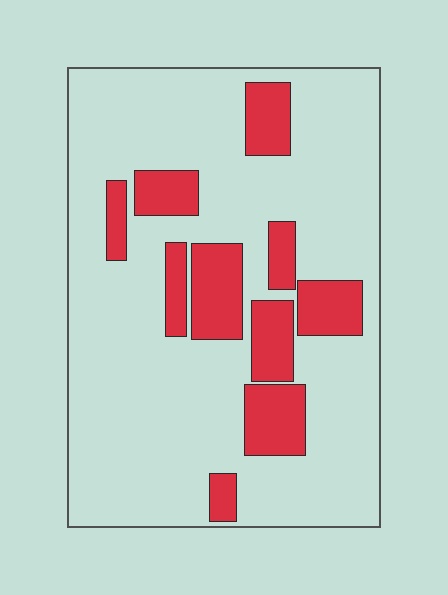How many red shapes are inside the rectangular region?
10.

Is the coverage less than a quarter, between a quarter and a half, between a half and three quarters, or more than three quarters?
Less than a quarter.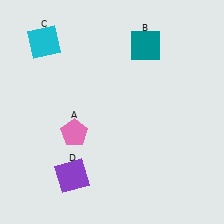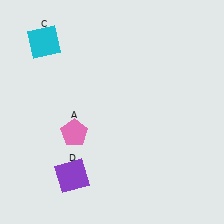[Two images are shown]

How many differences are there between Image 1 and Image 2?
There is 1 difference between the two images.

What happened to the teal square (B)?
The teal square (B) was removed in Image 2. It was in the top-right area of Image 1.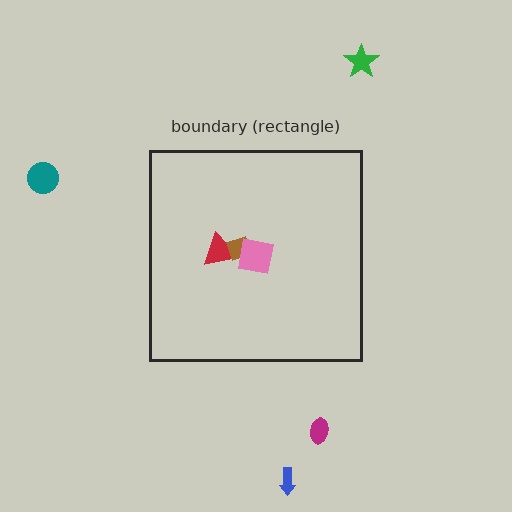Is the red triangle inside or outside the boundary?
Inside.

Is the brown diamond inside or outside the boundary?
Inside.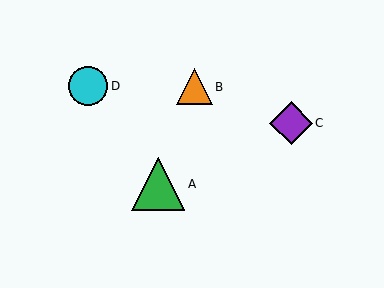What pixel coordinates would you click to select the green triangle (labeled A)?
Click at (158, 184) to select the green triangle A.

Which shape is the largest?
The green triangle (labeled A) is the largest.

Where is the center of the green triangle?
The center of the green triangle is at (158, 184).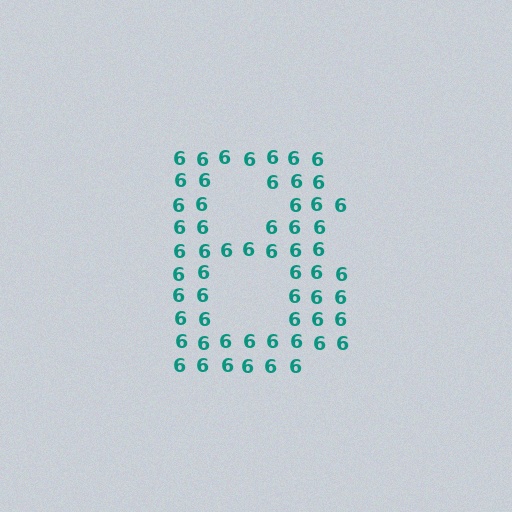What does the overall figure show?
The overall figure shows the letter B.